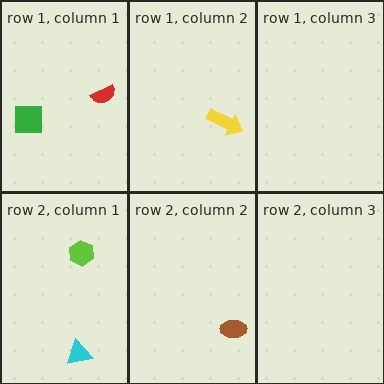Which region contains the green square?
The row 1, column 1 region.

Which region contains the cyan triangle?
The row 2, column 1 region.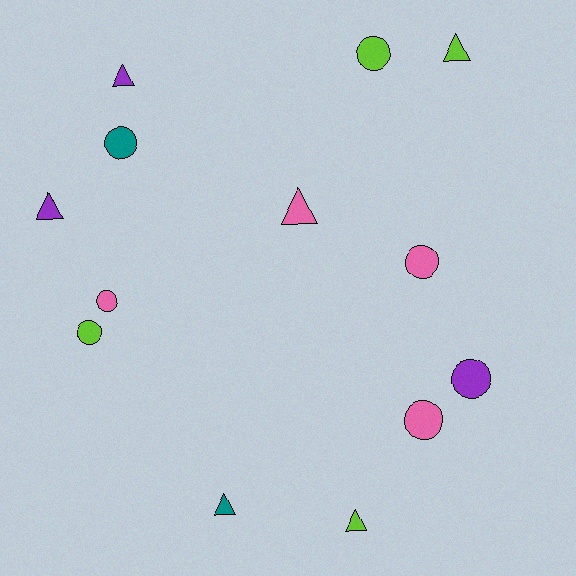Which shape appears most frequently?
Circle, with 7 objects.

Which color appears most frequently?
Pink, with 4 objects.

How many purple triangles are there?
There are 2 purple triangles.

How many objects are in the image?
There are 13 objects.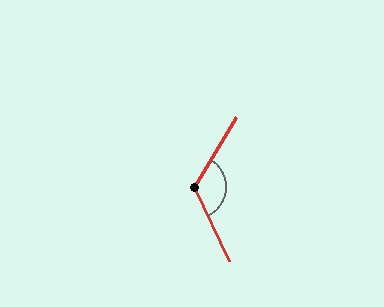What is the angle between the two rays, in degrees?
Approximately 124 degrees.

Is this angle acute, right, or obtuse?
It is obtuse.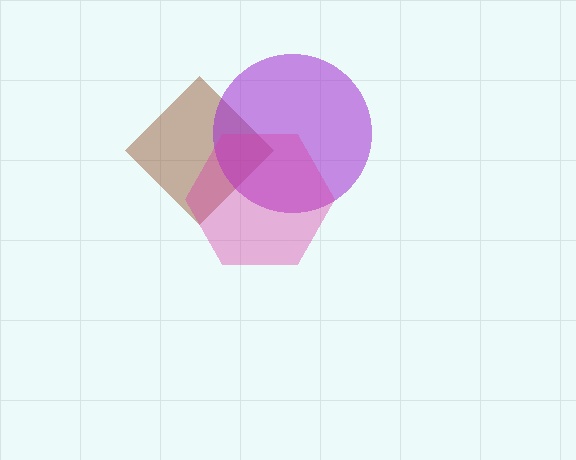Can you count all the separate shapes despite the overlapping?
Yes, there are 3 separate shapes.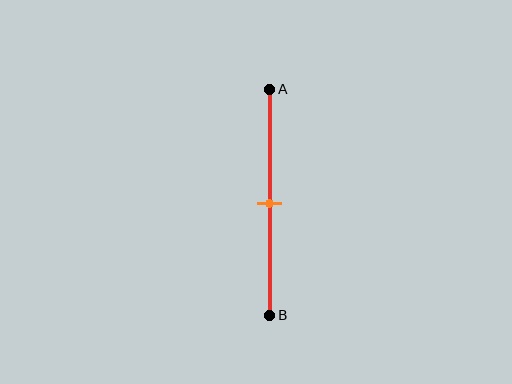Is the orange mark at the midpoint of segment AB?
Yes, the mark is approximately at the midpoint.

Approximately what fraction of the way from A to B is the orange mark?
The orange mark is approximately 50% of the way from A to B.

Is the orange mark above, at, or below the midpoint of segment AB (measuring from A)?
The orange mark is approximately at the midpoint of segment AB.